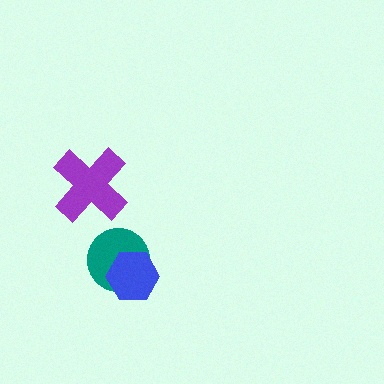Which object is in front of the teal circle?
The blue hexagon is in front of the teal circle.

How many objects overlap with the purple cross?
0 objects overlap with the purple cross.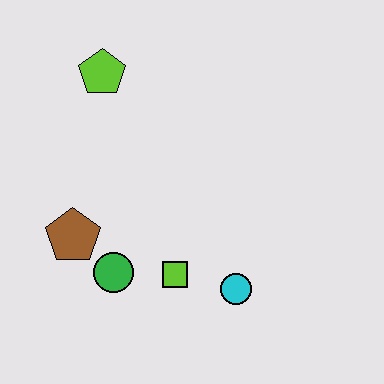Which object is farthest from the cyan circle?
The lime pentagon is farthest from the cyan circle.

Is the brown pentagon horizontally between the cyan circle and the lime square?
No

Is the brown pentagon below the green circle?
No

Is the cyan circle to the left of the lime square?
No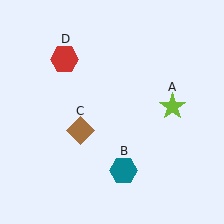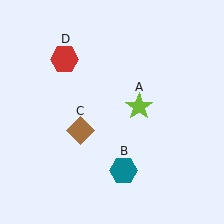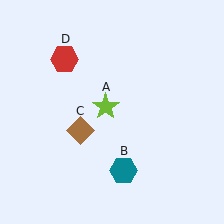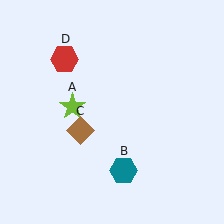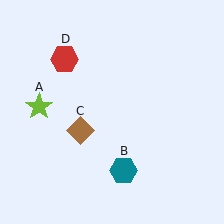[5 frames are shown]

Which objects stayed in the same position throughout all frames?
Teal hexagon (object B) and brown diamond (object C) and red hexagon (object D) remained stationary.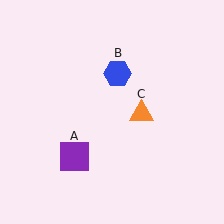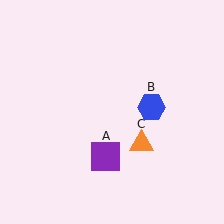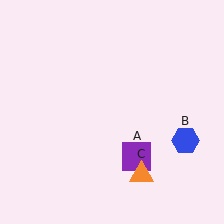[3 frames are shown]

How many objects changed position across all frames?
3 objects changed position: purple square (object A), blue hexagon (object B), orange triangle (object C).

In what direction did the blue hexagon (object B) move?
The blue hexagon (object B) moved down and to the right.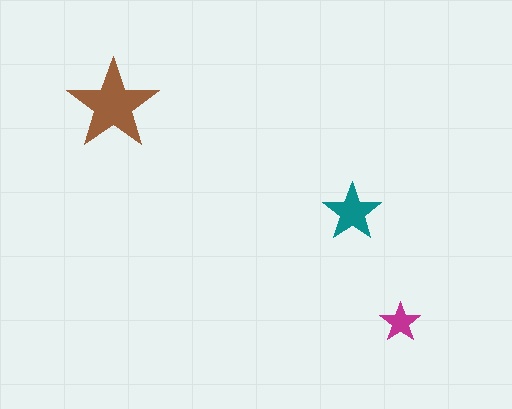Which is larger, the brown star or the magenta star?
The brown one.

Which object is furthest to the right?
The magenta star is rightmost.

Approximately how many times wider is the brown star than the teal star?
About 1.5 times wider.